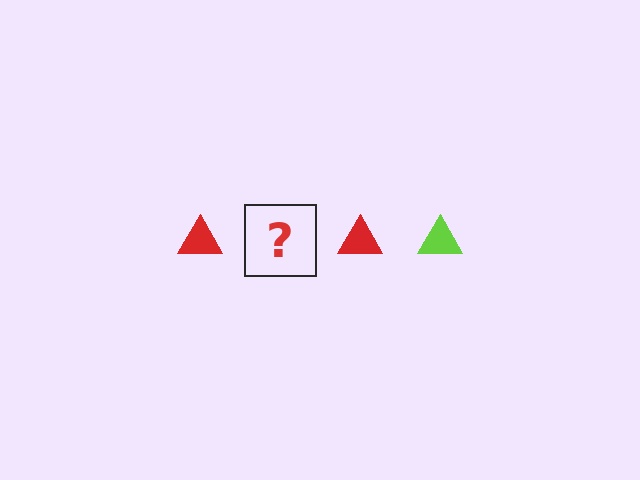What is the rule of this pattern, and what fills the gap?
The rule is that the pattern cycles through red, lime triangles. The gap should be filled with a lime triangle.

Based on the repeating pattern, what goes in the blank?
The blank should be a lime triangle.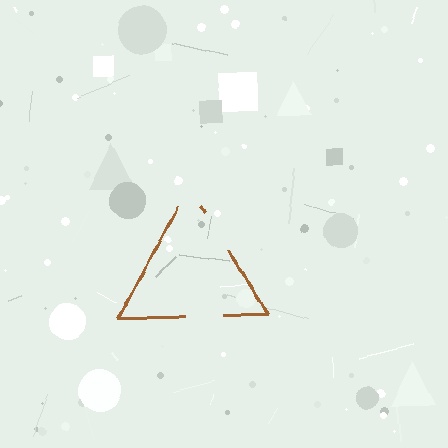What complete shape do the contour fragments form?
The contour fragments form a triangle.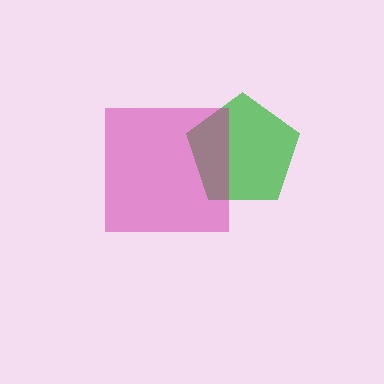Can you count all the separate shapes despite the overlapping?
Yes, there are 2 separate shapes.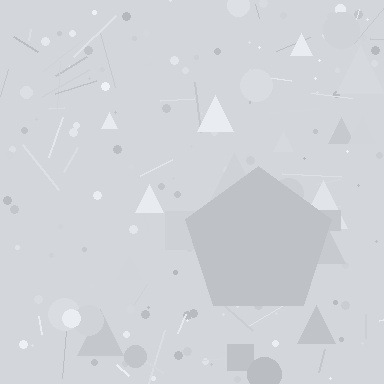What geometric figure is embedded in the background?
A pentagon is embedded in the background.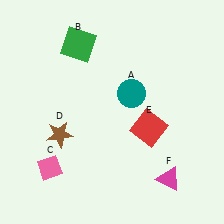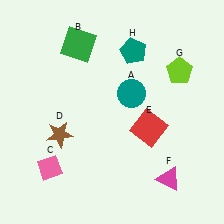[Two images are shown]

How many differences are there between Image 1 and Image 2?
There are 2 differences between the two images.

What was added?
A lime pentagon (G), a teal pentagon (H) were added in Image 2.